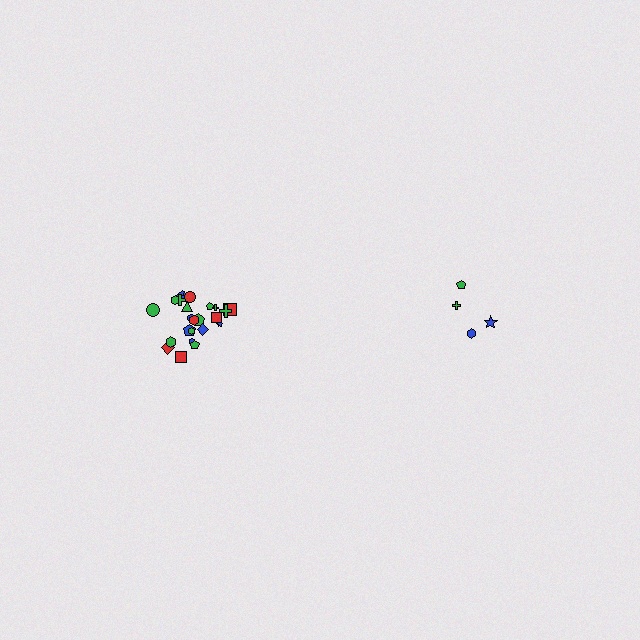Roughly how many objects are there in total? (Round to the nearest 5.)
Roughly 30 objects in total.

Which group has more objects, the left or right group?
The left group.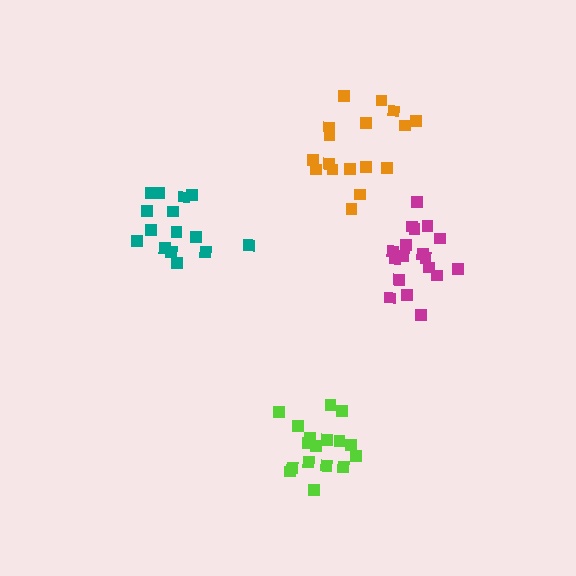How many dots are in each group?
Group 1: 17 dots, Group 2: 15 dots, Group 3: 17 dots, Group 4: 18 dots (67 total).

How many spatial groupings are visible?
There are 4 spatial groupings.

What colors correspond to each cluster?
The clusters are colored: lime, teal, orange, magenta.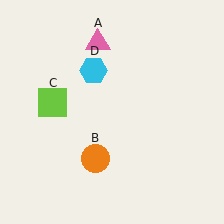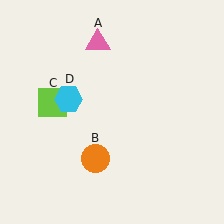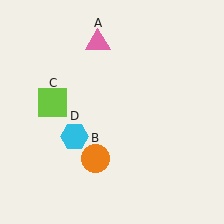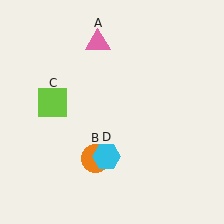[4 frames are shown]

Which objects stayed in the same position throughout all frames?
Pink triangle (object A) and orange circle (object B) and lime square (object C) remained stationary.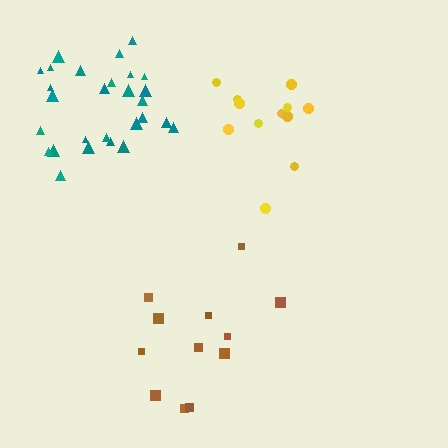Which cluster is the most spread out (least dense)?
Brown.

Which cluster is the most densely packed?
Teal.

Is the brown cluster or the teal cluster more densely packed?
Teal.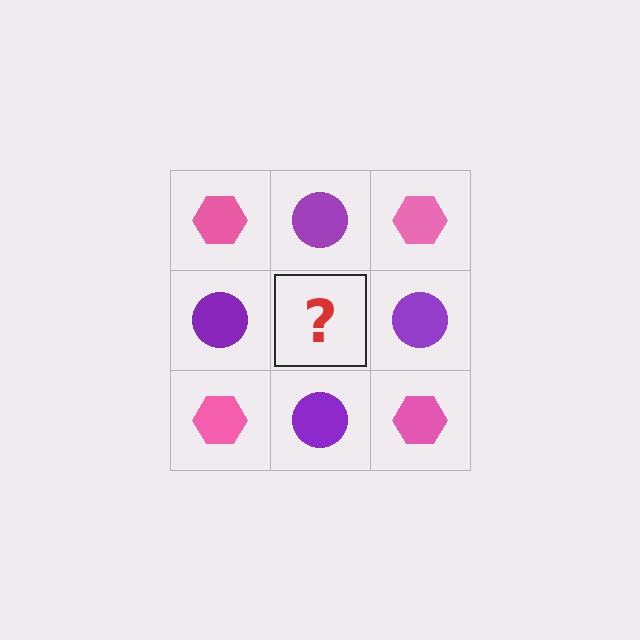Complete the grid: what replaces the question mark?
The question mark should be replaced with a pink hexagon.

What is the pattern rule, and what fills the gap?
The rule is that it alternates pink hexagon and purple circle in a checkerboard pattern. The gap should be filled with a pink hexagon.